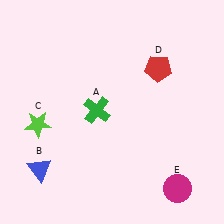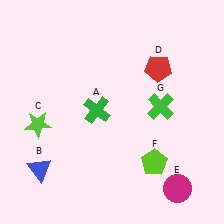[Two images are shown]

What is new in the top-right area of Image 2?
A green cross (G) was added in the top-right area of Image 2.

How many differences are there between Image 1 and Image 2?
There are 2 differences between the two images.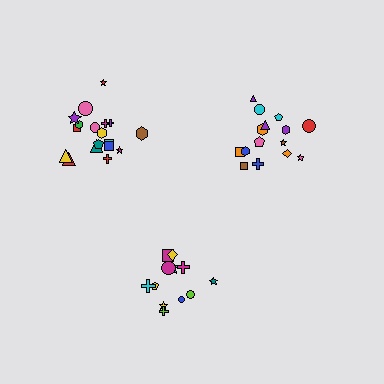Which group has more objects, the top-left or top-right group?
The top-left group.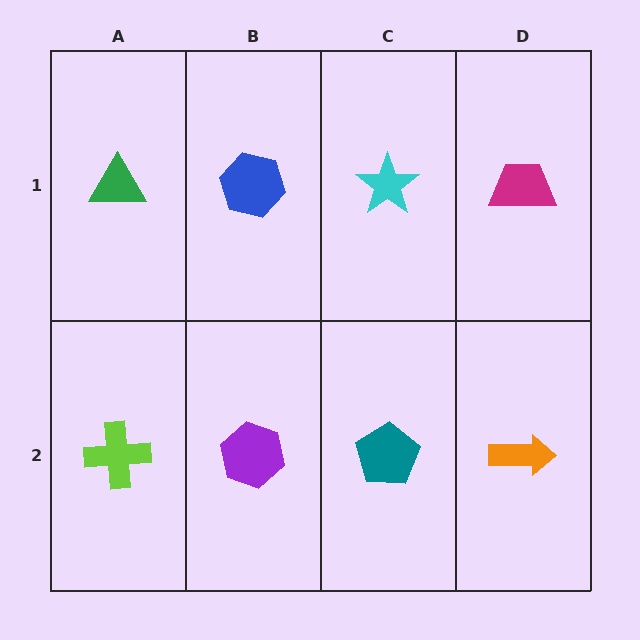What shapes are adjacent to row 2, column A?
A green triangle (row 1, column A), a purple hexagon (row 2, column B).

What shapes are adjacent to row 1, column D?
An orange arrow (row 2, column D), a cyan star (row 1, column C).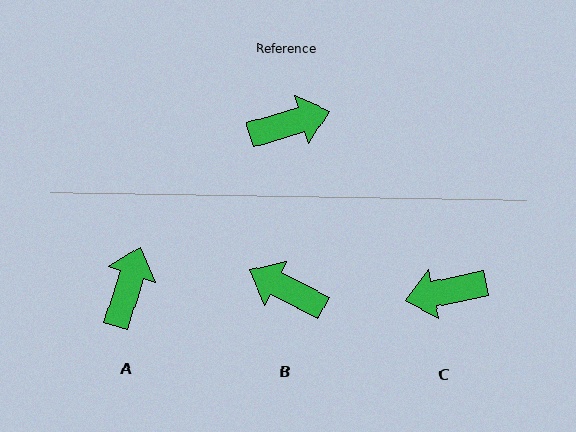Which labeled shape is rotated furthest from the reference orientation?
C, about 176 degrees away.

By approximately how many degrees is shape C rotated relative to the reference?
Approximately 176 degrees counter-clockwise.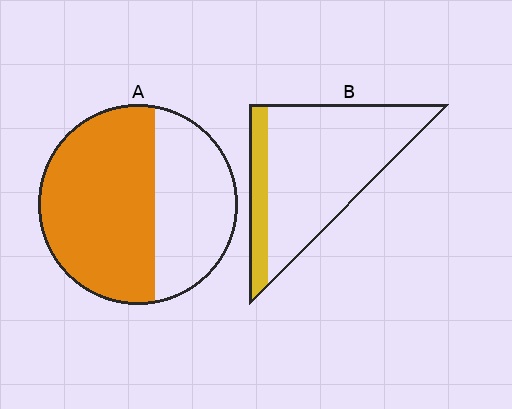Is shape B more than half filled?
No.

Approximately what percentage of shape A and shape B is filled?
A is approximately 60% and B is approximately 20%.